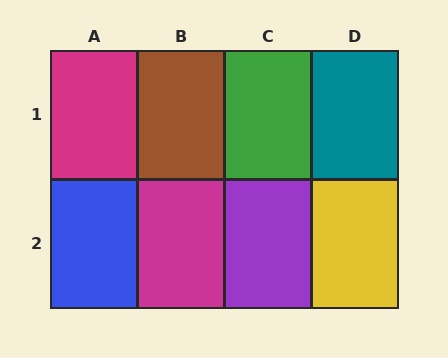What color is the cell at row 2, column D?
Yellow.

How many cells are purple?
1 cell is purple.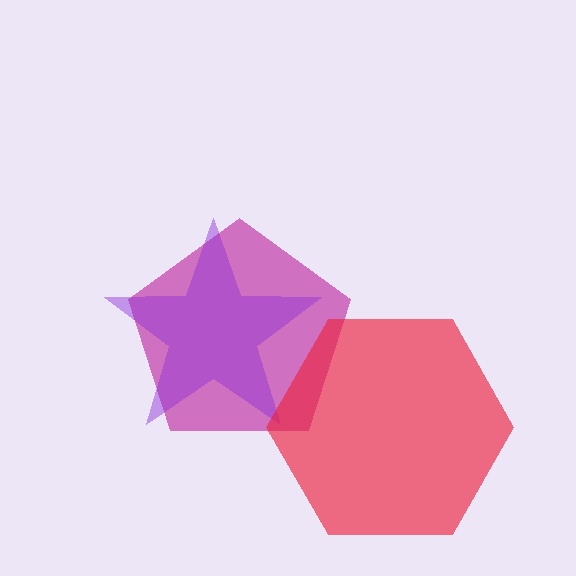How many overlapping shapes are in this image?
There are 3 overlapping shapes in the image.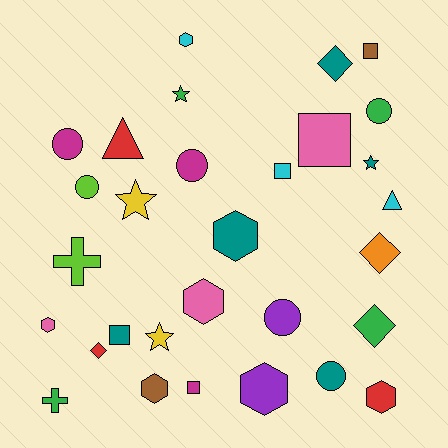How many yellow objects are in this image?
There are 2 yellow objects.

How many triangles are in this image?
There are 2 triangles.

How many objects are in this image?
There are 30 objects.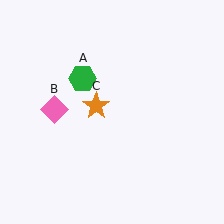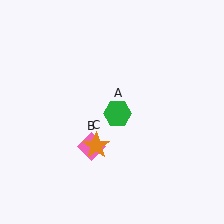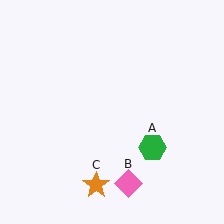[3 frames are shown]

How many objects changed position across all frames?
3 objects changed position: green hexagon (object A), pink diamond (object B), orange star (object C).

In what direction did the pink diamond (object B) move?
The pink diamond (object B) moved down and to the right.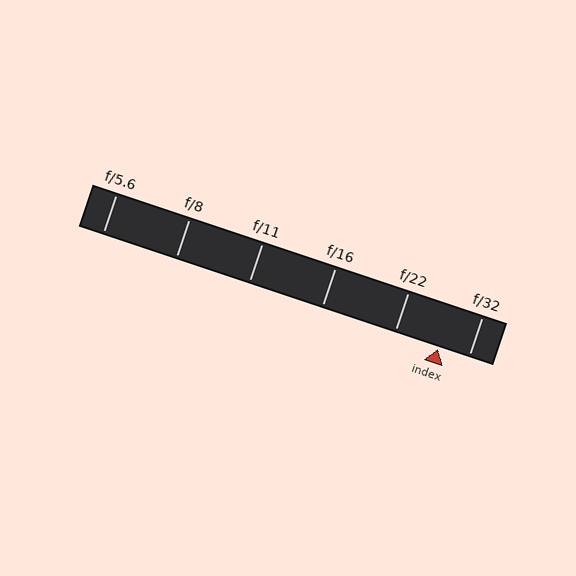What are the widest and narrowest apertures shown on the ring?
The widest aperture shown is f/5.6 and the narrowest is f/32.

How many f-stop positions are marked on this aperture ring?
There are 6 f-stop positions marked.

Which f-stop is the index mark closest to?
The index mark is closest to f/32.